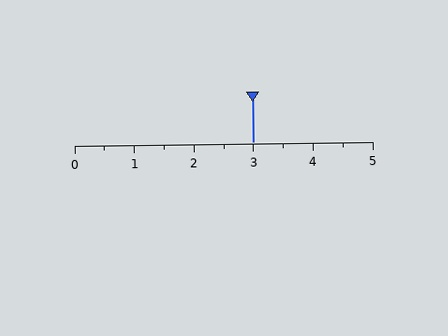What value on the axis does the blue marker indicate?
The marker indicates approximately 3.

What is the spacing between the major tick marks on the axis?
The major ticks are spaced 1 apart.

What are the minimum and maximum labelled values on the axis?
The axis runs from 0 to 5.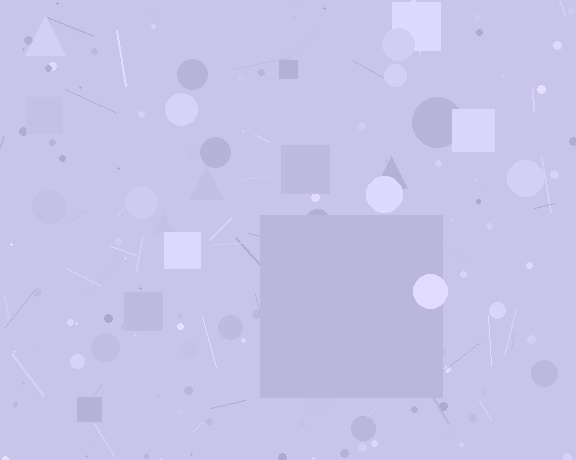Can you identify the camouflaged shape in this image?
The camouflaged shape is a square.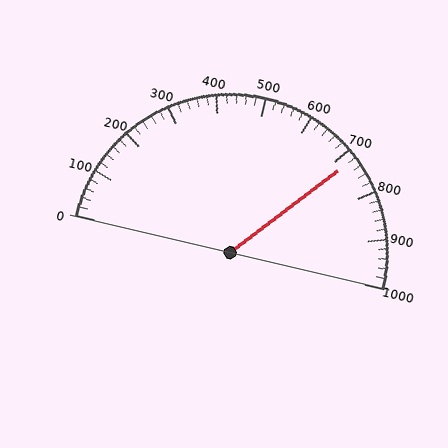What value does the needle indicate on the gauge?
The needle indicates approximately 720.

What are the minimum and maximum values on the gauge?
The gauge ranges from 0 to 1000.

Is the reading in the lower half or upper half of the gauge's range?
The reading is in the upper half of the range (0 to 1000).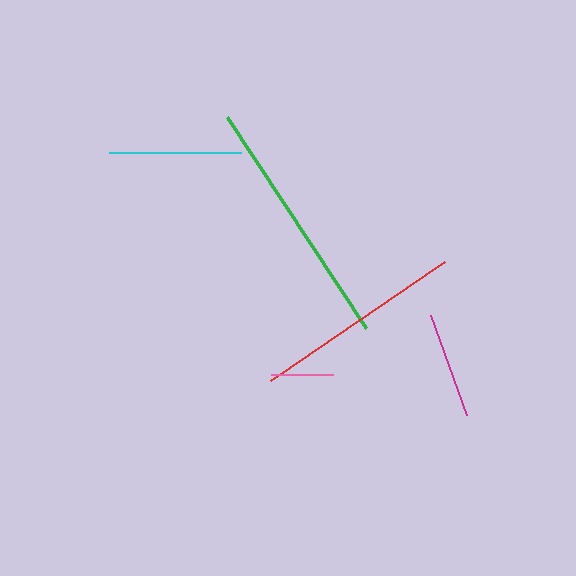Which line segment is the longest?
The green line is the longest at approximately 252 pixels.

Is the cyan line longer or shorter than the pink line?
The cyan line is longer than the pink line.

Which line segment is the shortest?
The pink line is the shortest at approximately 62 pixels.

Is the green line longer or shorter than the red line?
The green line is longer than the red line.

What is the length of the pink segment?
The pink segment is approximately 62 pixels long.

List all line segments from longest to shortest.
From longest to shortest: green, red, cyan, magenta, pink.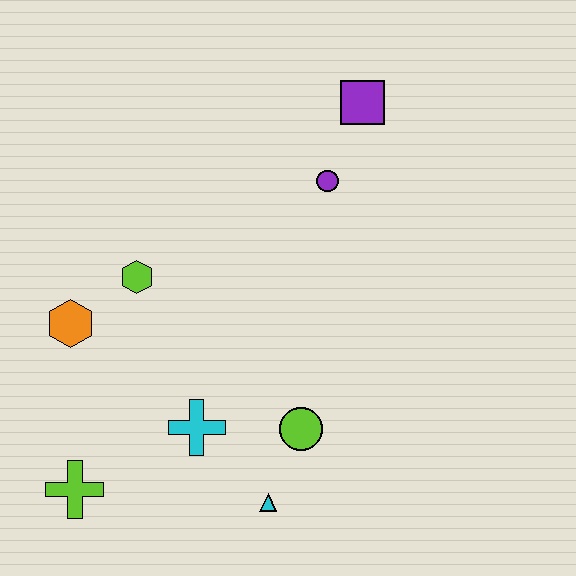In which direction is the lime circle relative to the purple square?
The lime circle is below the purple square.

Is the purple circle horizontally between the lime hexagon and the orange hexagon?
No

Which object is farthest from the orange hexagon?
The purple square is farthest from the orange hexagon.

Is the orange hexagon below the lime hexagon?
Yes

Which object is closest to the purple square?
The purple circle is closest to the purple square.